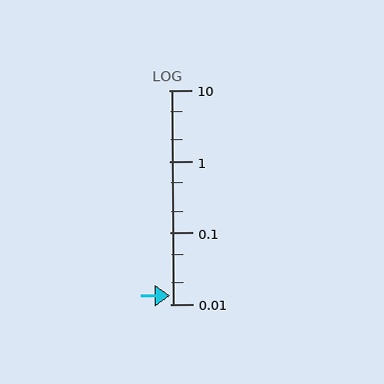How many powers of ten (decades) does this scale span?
The scale spans 3 decades, from 0.01 to 10.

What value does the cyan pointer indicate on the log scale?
The pointer indicates approximately 0.013.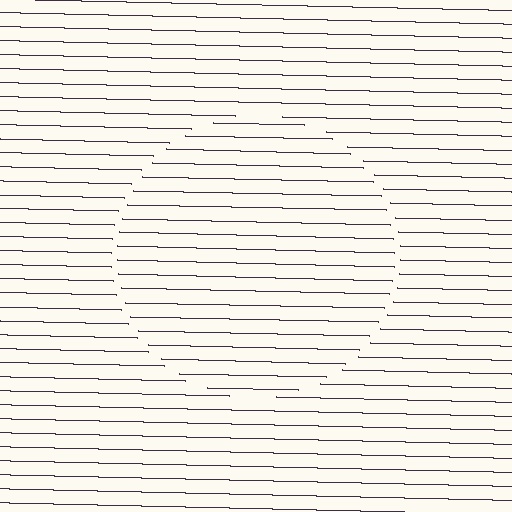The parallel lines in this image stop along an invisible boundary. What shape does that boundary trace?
An illusory circle. The interior of the shape contains the same grating, shifted by half a period — the contour is defined by the phase discontinuity where line-ends from the inner and outer gratings abut.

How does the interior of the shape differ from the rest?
The interior of the shape contains the same grating, shifted by half a period — the contour is defined by the phase discontinuity where line-ends from the inner and outer gratings abut.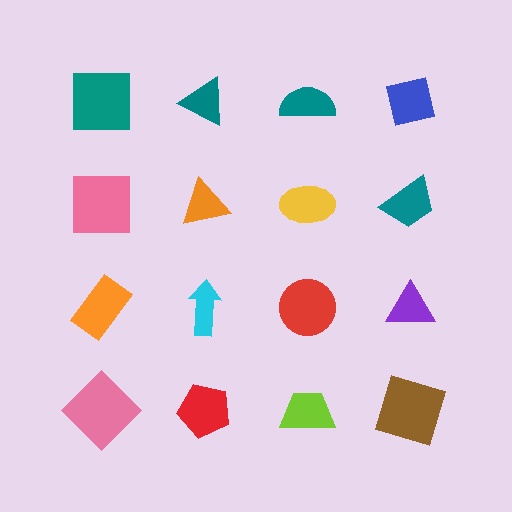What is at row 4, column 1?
A pink diamond.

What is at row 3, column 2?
A cyan arrow.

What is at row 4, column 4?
A brown square.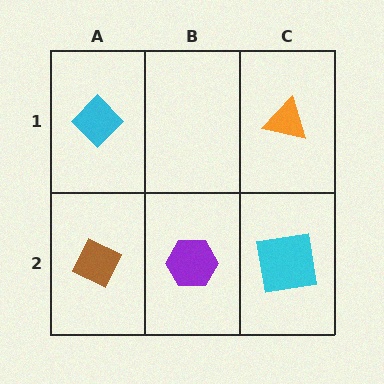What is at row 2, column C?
A cyan square.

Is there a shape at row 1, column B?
No, that cell is empty.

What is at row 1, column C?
An orange triangle.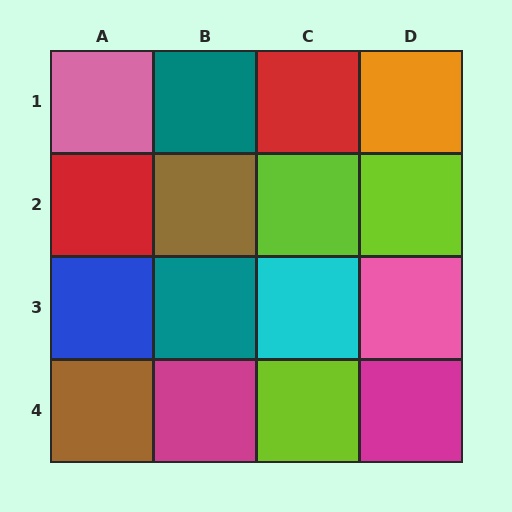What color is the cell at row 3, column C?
Cyan.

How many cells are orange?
1 cell is orange.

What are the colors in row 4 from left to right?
Brown, magenta, lime, magenta.